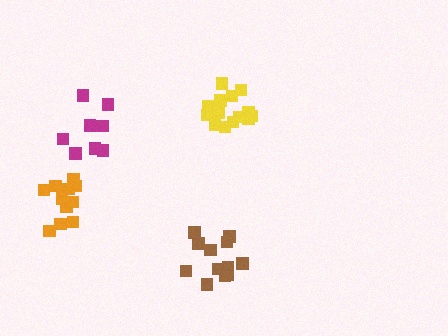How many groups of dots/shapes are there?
There are 4 groups.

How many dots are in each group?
Group 1: 12 dots, Group 2: 8 dots, Group 3: 13 dots, Group 4: 14 dots (47 total).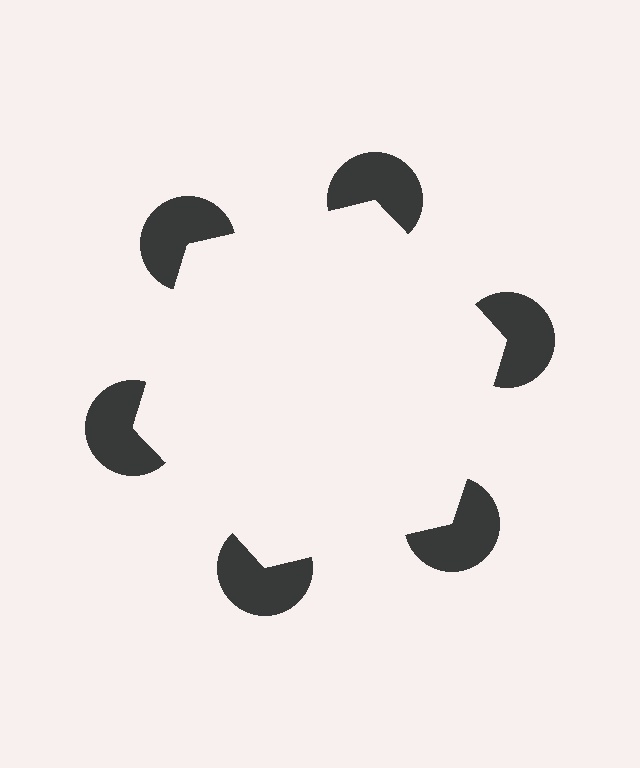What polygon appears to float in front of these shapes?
An illusory hexagon — its edges are inferred from the aligned wedge cuts in the pac-man discs, not physically drawn.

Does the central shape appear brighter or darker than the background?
It typically appears slightly brighter than the background, even though no actual brightness change is drawn.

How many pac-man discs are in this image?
There are 6 — one at each vertex of the illusory hexagon.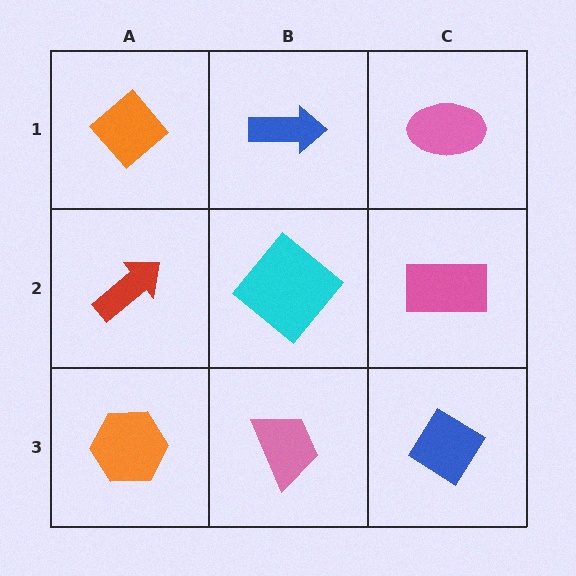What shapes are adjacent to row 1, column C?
A pink rectangle (row 2, column C), a blue arrow (row 1, column B).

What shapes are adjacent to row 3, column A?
A red arrow (row 2, column A), a pink trapezoid (row 3, column B).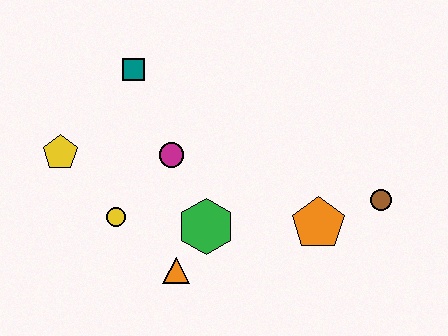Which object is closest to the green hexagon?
The orange triangle is closest to the green hexagon.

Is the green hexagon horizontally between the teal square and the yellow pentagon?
No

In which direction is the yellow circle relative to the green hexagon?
The yellow circle is to the left of the green hexagon.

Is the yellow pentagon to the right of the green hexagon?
No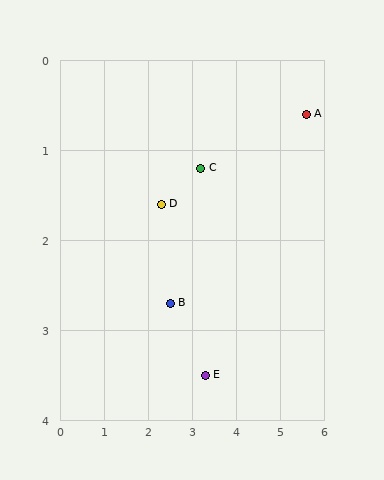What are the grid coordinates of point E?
Point E is at approximately (3.3, 3.5).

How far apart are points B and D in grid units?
Points B and D are about 1.1 grid units apart.